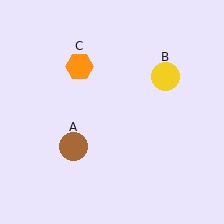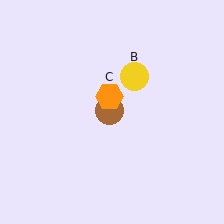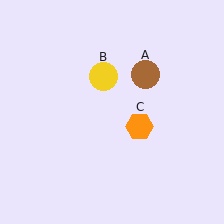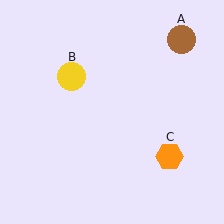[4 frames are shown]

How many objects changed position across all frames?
3 objects changed position: brown circle (object A), yellow circle (object B), orange hexagon (object C).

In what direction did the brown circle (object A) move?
The brown circle (object A) moved up and to the right.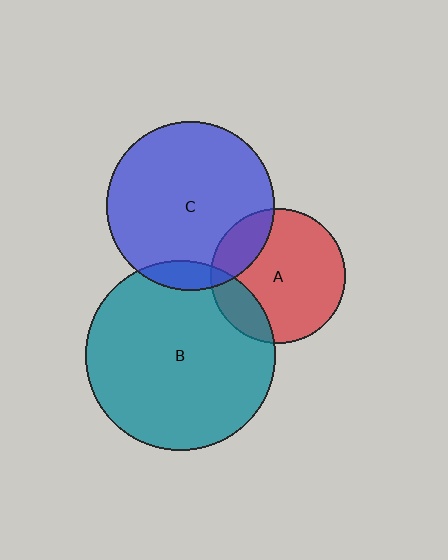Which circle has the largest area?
Circle B (teal).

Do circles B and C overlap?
Yes.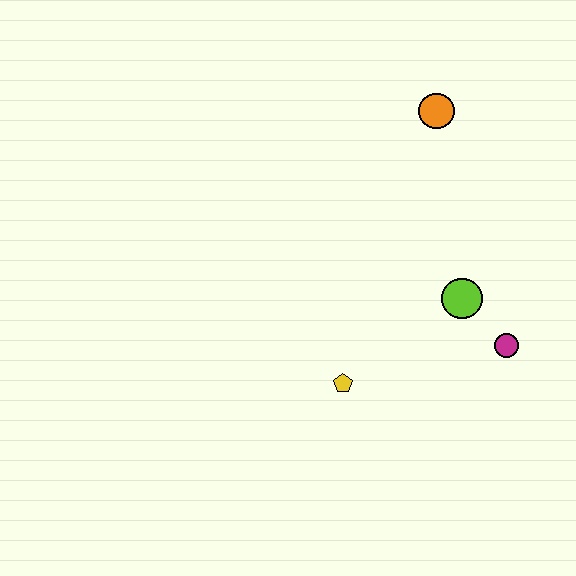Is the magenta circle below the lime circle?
Yes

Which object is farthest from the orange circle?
The yellow pentagon is farthest from the orange circle.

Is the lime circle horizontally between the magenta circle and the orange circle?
Yes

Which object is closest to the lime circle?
The magenta circle is closest to the lime circle.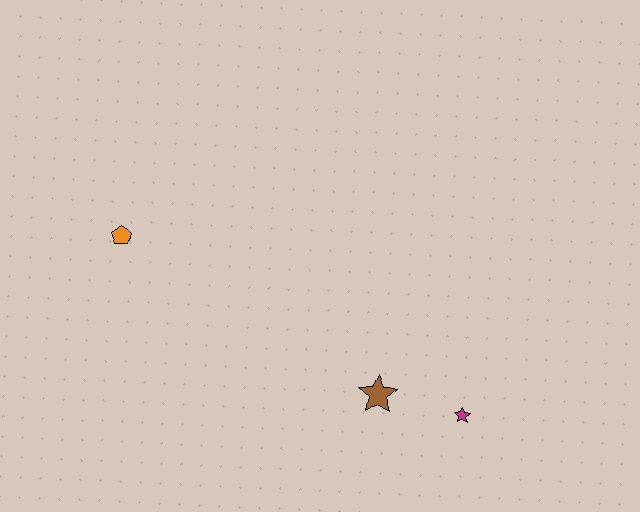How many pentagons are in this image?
There is 1 pentagon.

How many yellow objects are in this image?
There are no yellow objects.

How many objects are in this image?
There are 3 objects.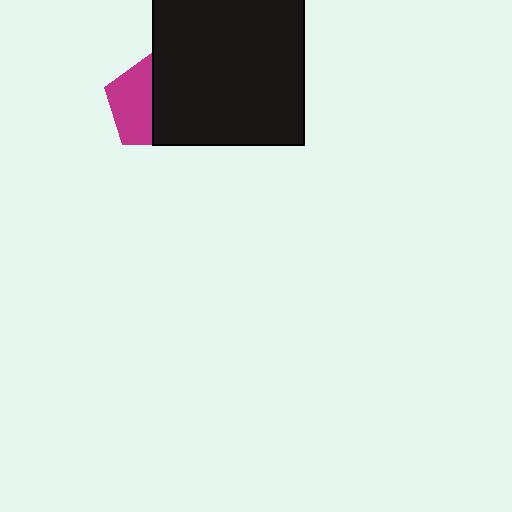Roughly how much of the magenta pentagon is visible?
About half of it is visible (roughly 49%).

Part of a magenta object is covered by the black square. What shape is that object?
It is a pentagon.